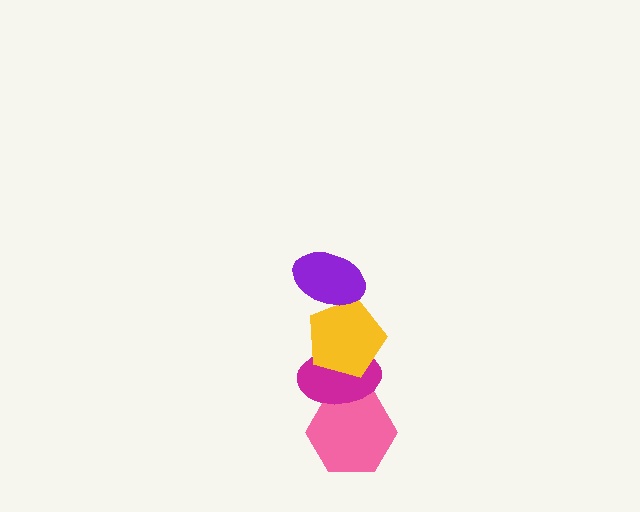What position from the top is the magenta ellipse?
The magenta ellipse is 3rd from the top.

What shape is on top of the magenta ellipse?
The yellow pentagon is on top of the magenta ellipse.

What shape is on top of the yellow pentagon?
The purple ellipse is on top of the yellow pentagon.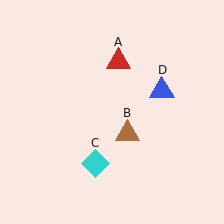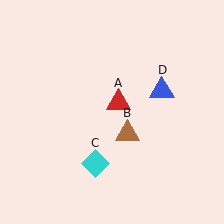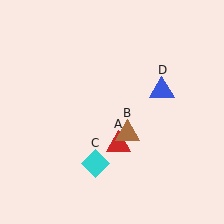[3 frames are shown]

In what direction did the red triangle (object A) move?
The red triangle (object A) moved down.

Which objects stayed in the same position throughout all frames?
Brown triangle (object B) and cyan diamond (object C) and blue triangle (object D) remained stationary.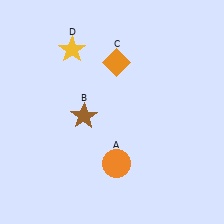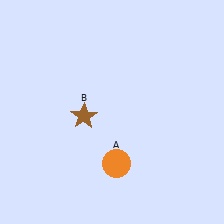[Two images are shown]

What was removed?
The yellow star (D), the orange diamond (C) were removed in Image 2.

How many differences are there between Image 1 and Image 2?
There are 2 differences between the two images.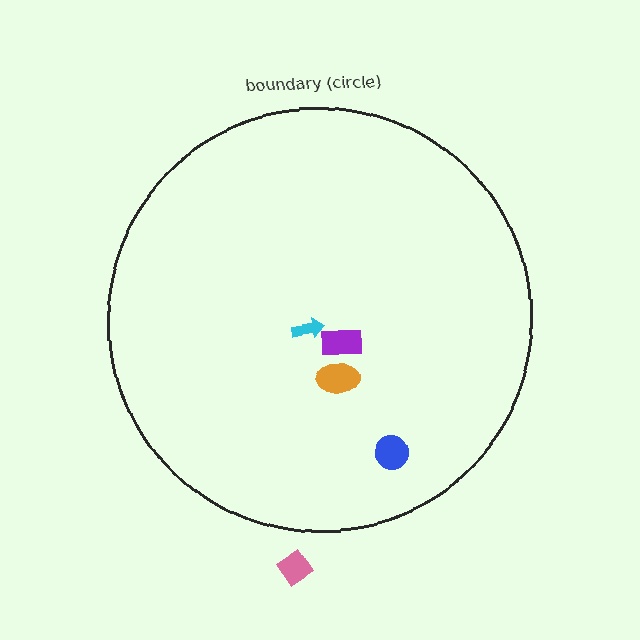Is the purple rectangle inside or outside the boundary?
Inside.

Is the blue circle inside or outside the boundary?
Inside.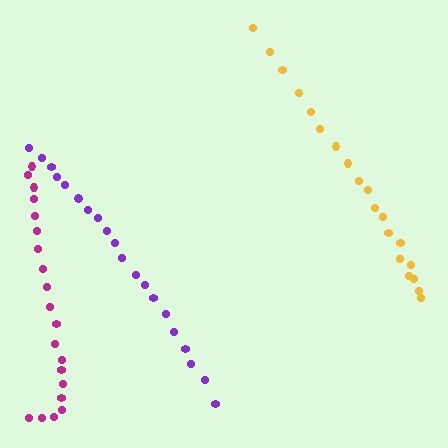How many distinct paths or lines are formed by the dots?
There are 3 distinct paths.